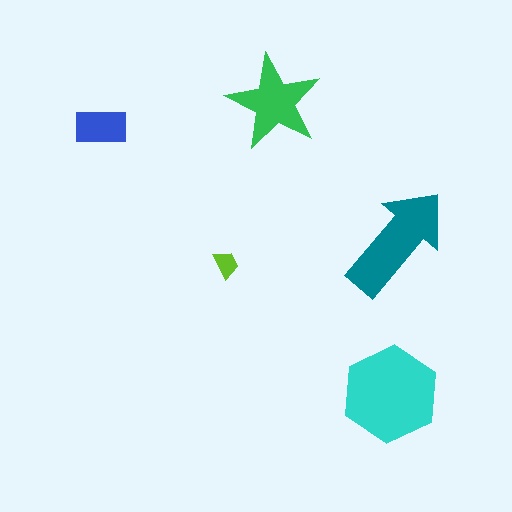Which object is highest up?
The green star is topmost.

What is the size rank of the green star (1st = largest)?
3rd.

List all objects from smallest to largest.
The lime trapezoid, the blue rectangle, the green star, the teal arrow, the cyan hexagon.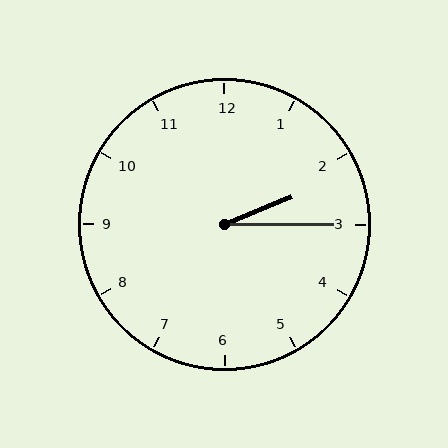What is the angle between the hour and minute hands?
Approximately 22 degrees.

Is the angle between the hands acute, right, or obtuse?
It is acute.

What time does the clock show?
2:15.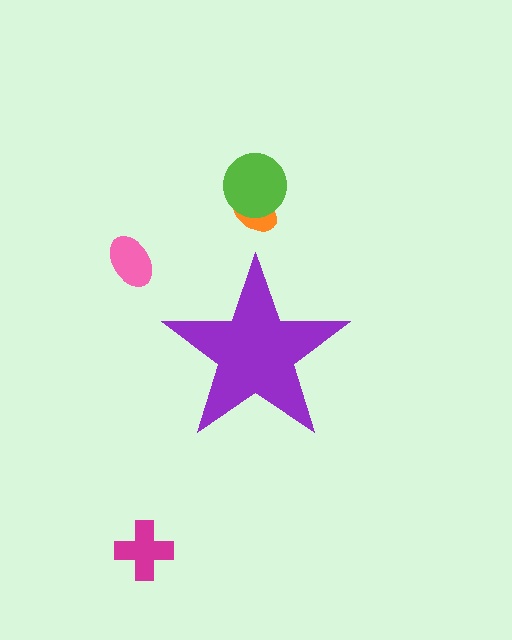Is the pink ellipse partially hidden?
No, the pink ellipse is fully visible.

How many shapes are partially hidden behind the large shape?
0 shapes are partially hidden.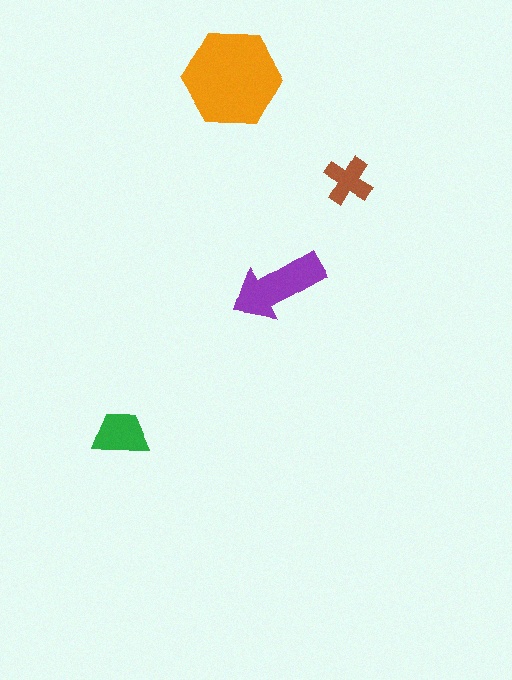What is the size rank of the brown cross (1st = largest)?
4th.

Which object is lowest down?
The green trapezoid is bottommost.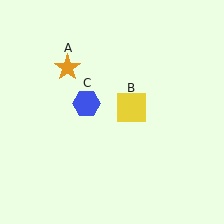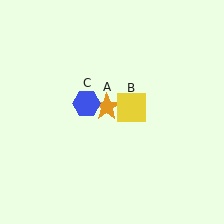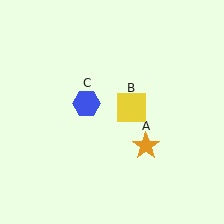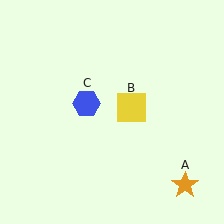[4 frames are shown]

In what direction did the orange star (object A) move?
The orange star (object A) moved down and to the right.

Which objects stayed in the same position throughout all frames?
Yellow square (object B) and blue hexagon (object C) remained stationary.